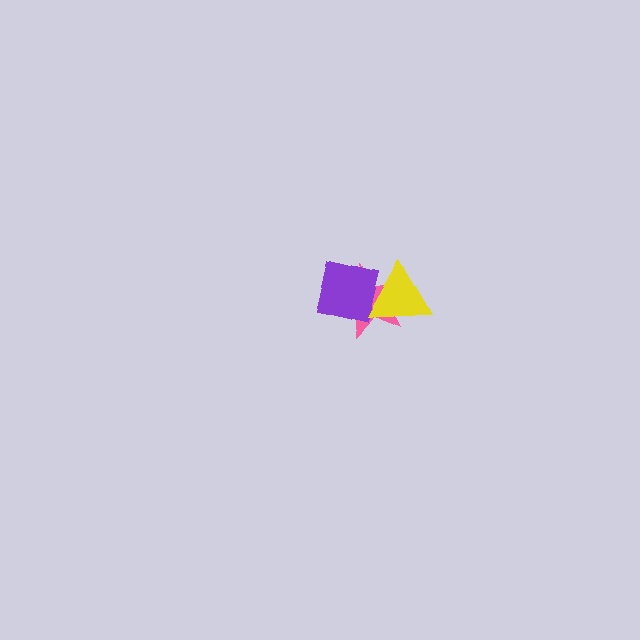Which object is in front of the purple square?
The yellow triangle is in front of the purple square.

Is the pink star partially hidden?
Yes, it is partially covered by another shape.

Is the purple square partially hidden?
Yes, it is partially covered by another shape.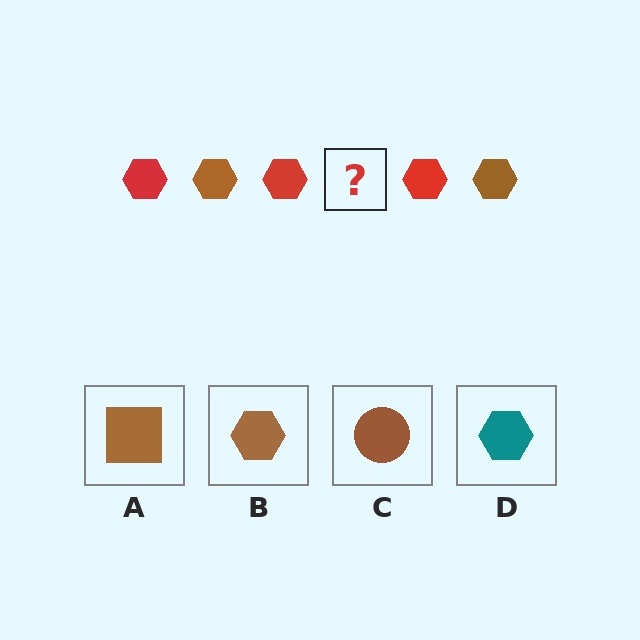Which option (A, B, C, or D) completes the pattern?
B.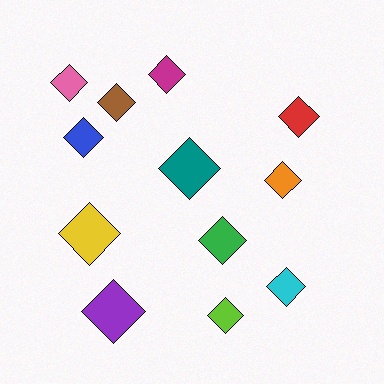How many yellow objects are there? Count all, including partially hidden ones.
There is 1 yellow object.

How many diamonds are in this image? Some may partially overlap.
There are 12 diamonds.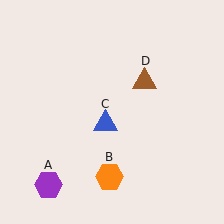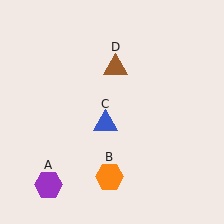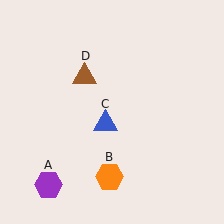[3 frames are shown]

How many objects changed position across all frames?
1 object changed position: brown triangle (object D).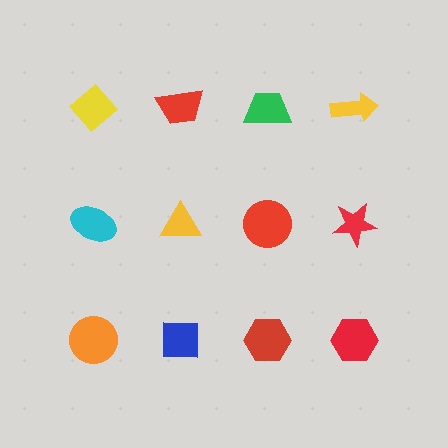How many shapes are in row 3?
4 shapes.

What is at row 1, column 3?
A green trapezoid.